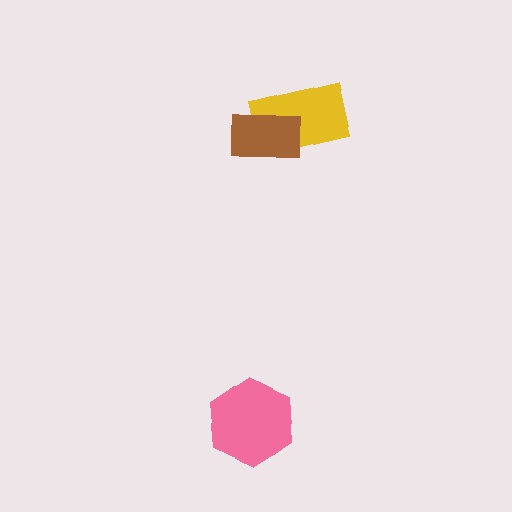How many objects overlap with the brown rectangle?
1 object overlaps with the brown rectangle.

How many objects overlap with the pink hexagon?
0 objects overlap with the pink hexagon.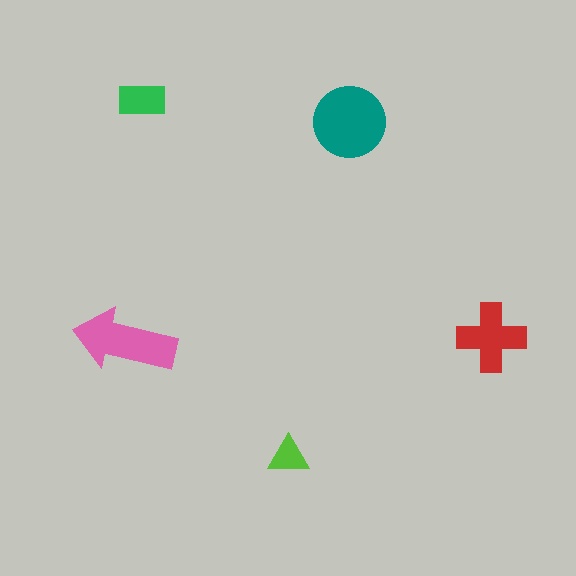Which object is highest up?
The green rectangle is topmost.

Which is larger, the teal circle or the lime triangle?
The teal circle.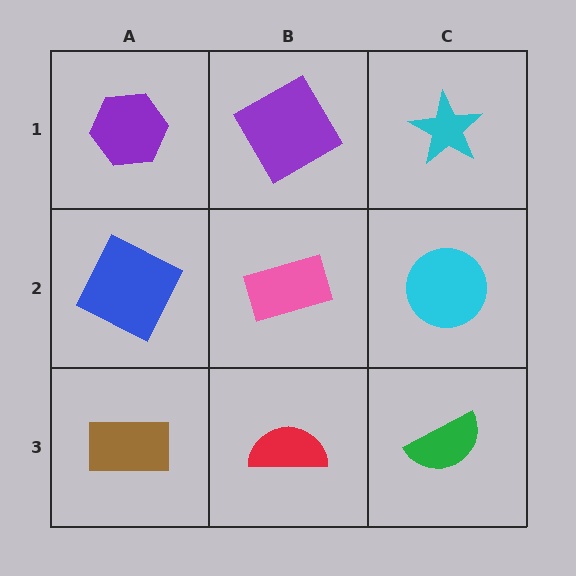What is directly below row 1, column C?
A cyan circle.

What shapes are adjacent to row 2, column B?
A purple diamond (row 1, column B), a red semicircle (row 3, column B), a blue square (row 2, column A), a cyan circle (row 2, column C).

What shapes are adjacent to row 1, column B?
A pink rectangle (row 2, column B), a purple hexagon (row 1, column A), a cyan star (row 1, column C).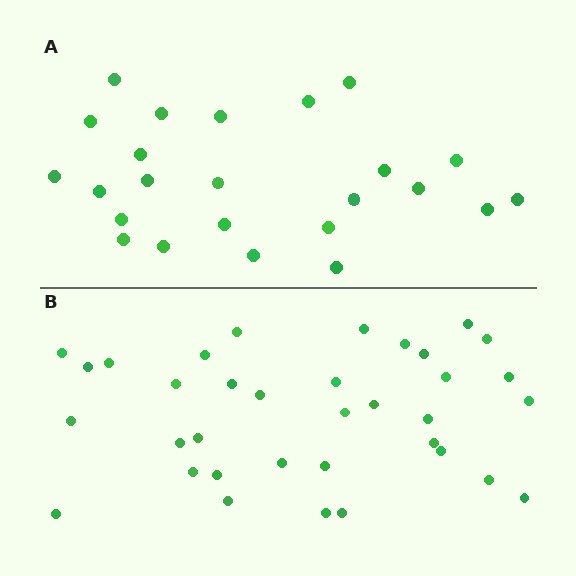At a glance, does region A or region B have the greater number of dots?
Region B (the bottom region) has more dots.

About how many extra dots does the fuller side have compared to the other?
Region B has roughly 12 or so more dots than region A.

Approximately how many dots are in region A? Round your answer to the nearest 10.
About 20 dots. (The exact count is 24, which rounds to 20.)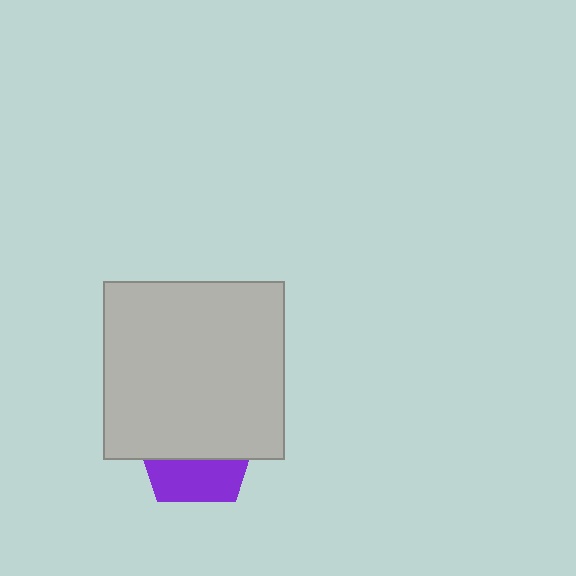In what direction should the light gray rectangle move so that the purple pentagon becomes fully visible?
The light gray rectangle should move up. That is the shortest direction to clear the overlap and leave the purple pentagon fully visible.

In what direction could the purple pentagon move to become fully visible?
The purple pentagon could move down. That would shift it out from behind the light gray rectangle entirely.